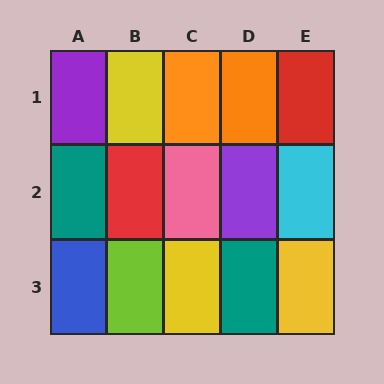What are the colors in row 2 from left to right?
Teal, red, pink, purple, cyan.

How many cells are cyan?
1 cell is cyan.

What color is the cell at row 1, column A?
Purple.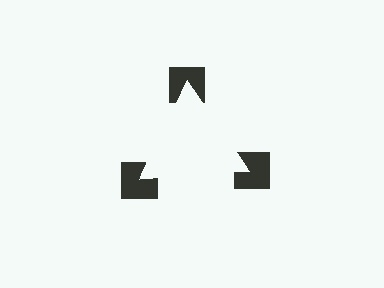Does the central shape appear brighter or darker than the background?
It typically appears slightly brighter than the background, even though no actual brightness change is drawn.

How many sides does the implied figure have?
3 sides.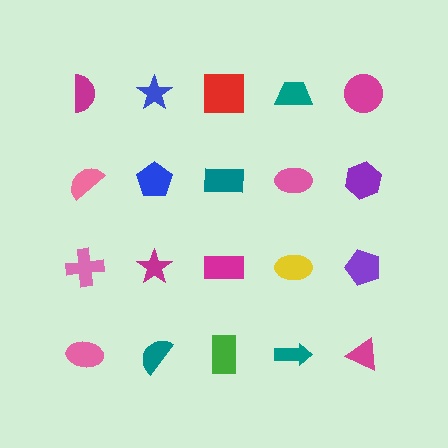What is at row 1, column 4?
A teal trapezoid.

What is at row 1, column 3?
A red square.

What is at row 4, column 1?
A pink ellipse.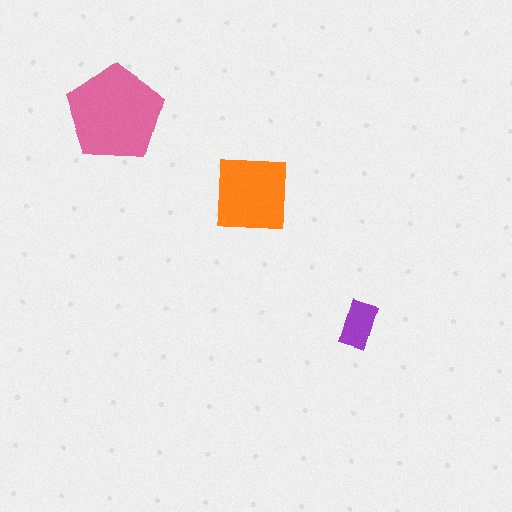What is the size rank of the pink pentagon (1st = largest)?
1st.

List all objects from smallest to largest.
The purple rectangle, the orange square, the pink pentagon.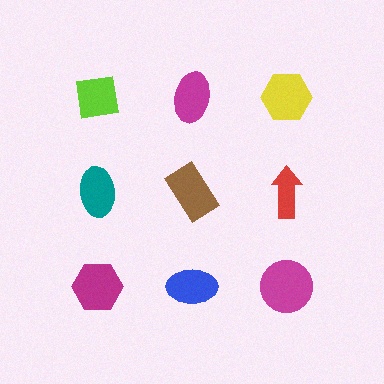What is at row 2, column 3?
A red arrow.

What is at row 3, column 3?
A magenta circle.